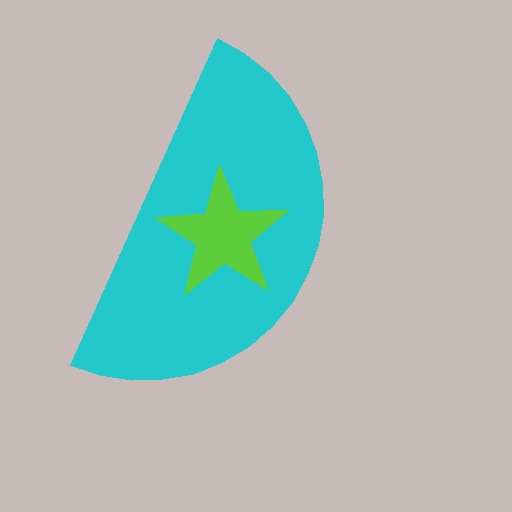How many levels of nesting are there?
2.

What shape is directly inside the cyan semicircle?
The lime star.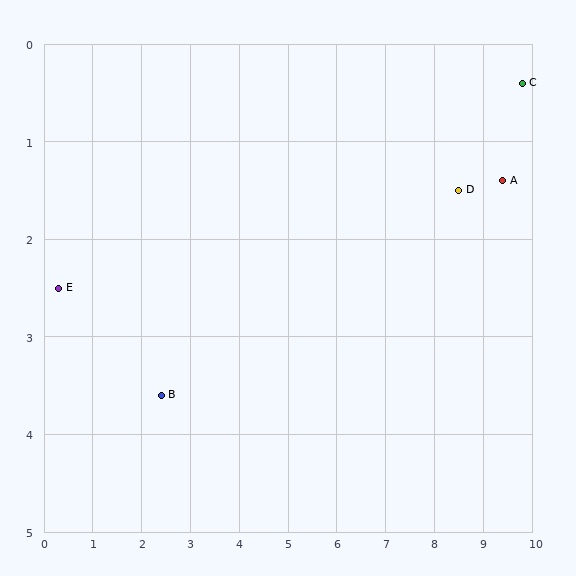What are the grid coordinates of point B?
Point B is at approximately (2.4, 3.6).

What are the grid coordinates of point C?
Point C is at approximately (9.8, 0.4).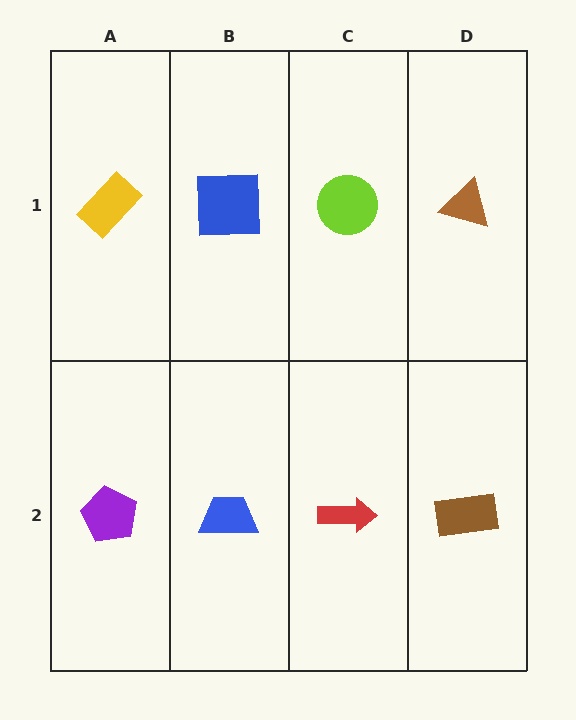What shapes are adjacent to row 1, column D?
A brown rectangle (row 2, column D), a lime circle (row 1, column C).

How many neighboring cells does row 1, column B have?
3.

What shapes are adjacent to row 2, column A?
A yellow rectangle (row 1, column A), a blue trapezoid (row 2, column B).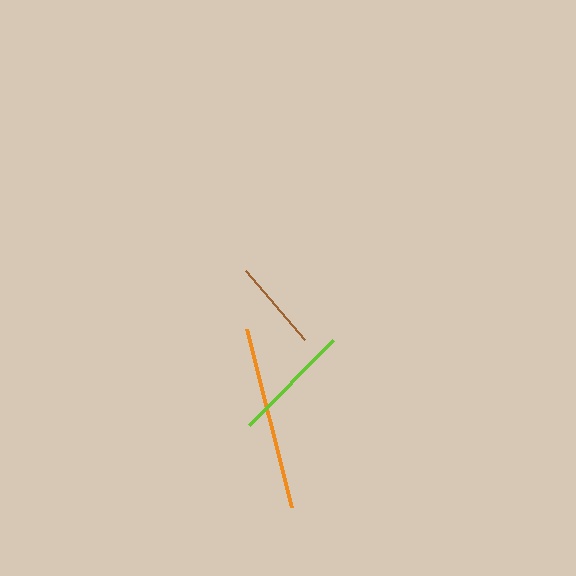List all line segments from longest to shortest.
From longest to shortest: orange, lime, brown.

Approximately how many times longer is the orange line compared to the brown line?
The orange line is approximately 2.0 times the length of the brown line.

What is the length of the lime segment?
The lime segment is approximately 120 pixels long.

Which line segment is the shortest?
The brown line is the shortest at approximately 90 pixels.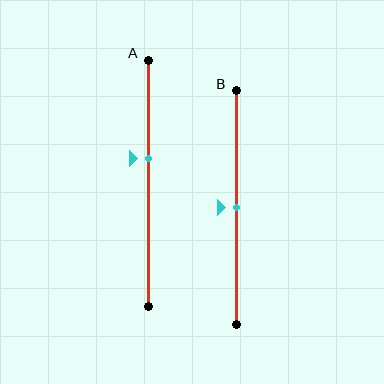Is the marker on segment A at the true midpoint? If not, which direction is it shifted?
No, the marker on segment A is shifted upward by about 10% of the segment length.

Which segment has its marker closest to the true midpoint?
Segment B has its marker closest to the true midpoint.